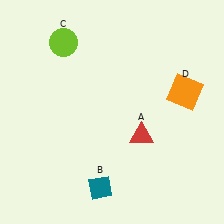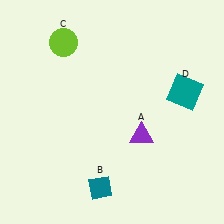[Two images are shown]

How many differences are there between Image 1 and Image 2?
There are 2 differences between the two images.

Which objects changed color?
A changed from red to purple. D changed from orange to teal.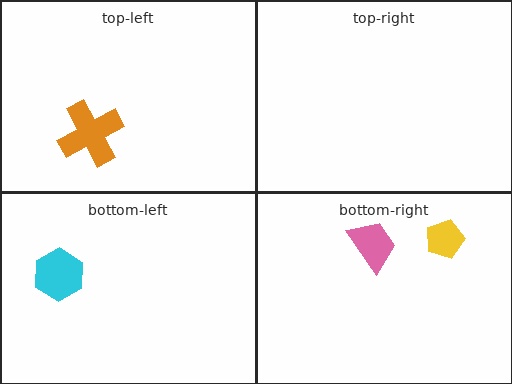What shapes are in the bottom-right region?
The yellow pentagon, the pink trapezoid.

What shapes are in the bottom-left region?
The cyan hexagon.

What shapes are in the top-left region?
The orange cross.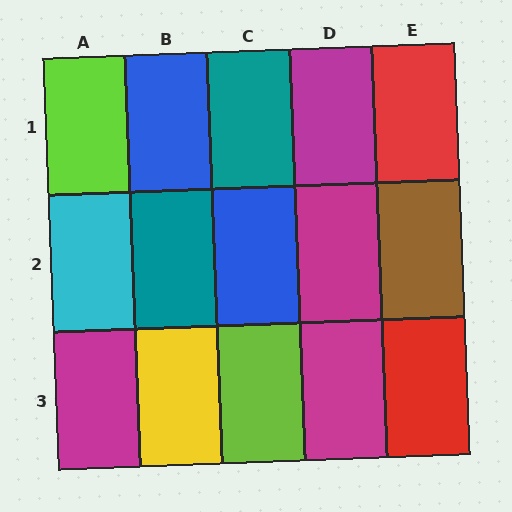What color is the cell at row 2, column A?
Cyan.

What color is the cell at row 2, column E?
Brown.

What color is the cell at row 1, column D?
Magenta.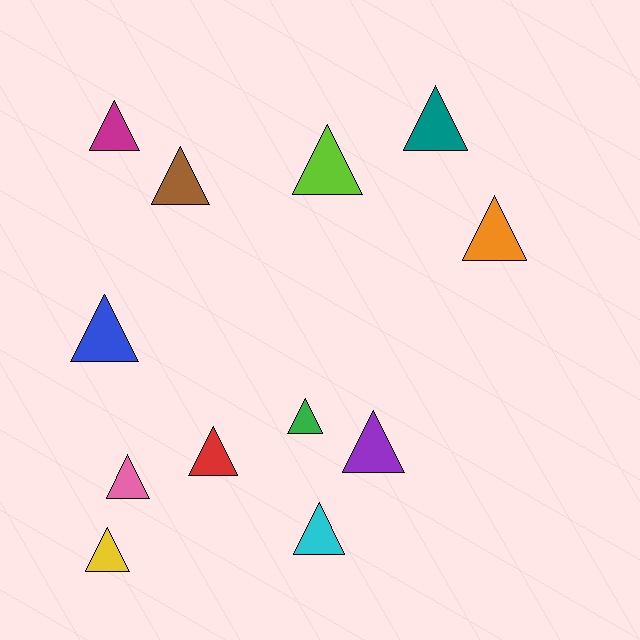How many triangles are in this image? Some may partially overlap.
There are 12 triangles.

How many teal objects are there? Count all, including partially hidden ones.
There is 1 teal object.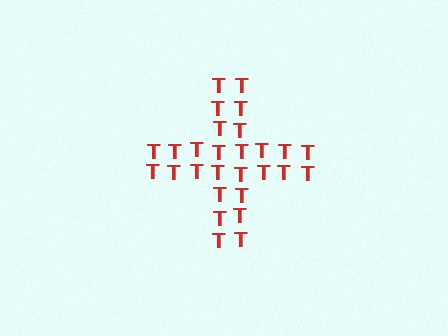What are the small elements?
The small elements are letter T's.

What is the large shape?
The large shape is a cross.